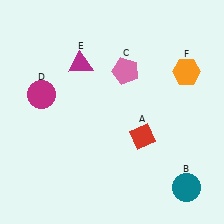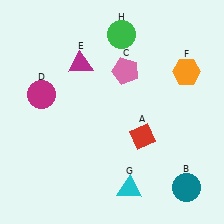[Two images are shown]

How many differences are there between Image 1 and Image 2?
There are 2 differences between the two images.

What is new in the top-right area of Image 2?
A green circle (H) was added in the top-right area of Image 2.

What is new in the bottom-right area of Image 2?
A cyan triangle (G) was added in the bottom-right area of Image 2.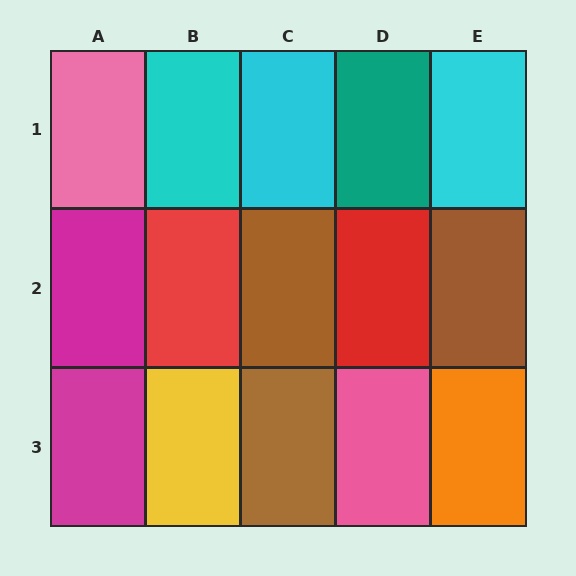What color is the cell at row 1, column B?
Cyan.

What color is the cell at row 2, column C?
Brown.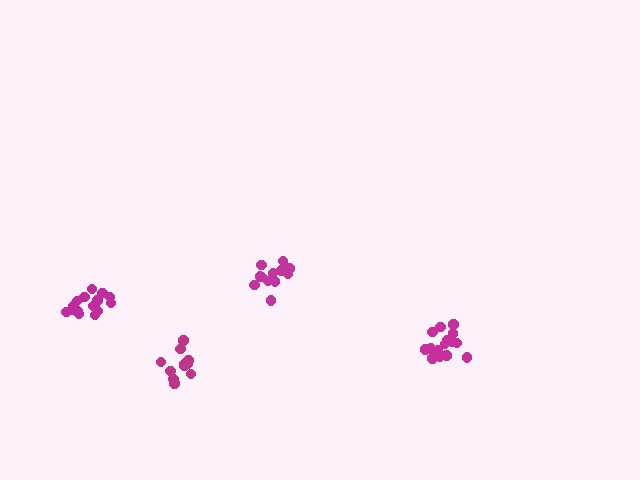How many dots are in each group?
Group 1: 15 dots, Group 2: 15 dots, Group 3: 11 dots, Group 4: 13 dots (54 total).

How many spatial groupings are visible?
There are 4 spatial groupings.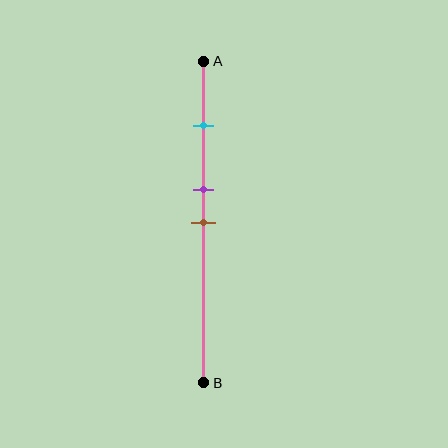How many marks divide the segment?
There are 3 marks dividing the segment.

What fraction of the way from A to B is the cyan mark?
The cyan mark is approximately 20% (0.2) of the way from A to B.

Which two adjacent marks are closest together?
The purple and brown marks are the closest adjacent pair.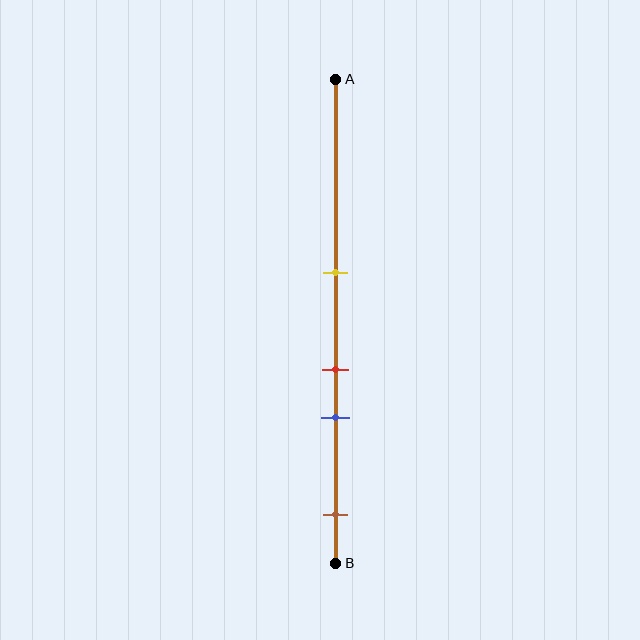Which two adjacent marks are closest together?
The red and blue marks are the closest adjacent pair.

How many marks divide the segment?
There are 4 marks dividing the segment.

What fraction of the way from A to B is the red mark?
The red mark is approximately 60% (0.6) of the way from A to B.